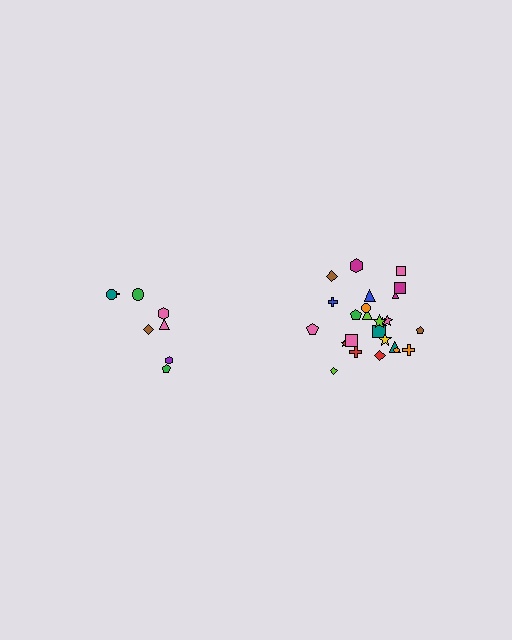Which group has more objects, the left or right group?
The right group.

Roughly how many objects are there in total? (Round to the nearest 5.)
Roughly 35 objects in total.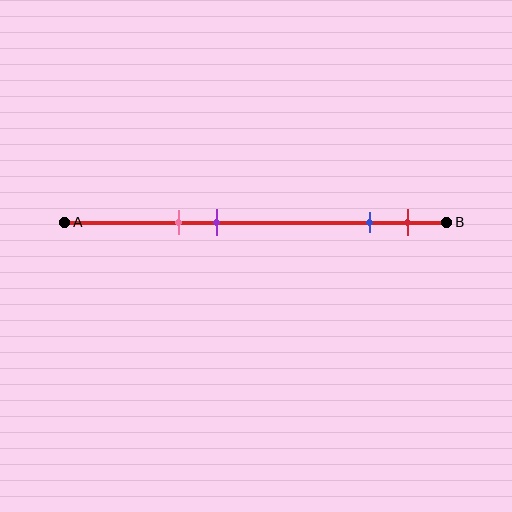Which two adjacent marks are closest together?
The blue and red marks are the closest adjacent pair.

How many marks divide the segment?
There are 4 marks dividing the segment.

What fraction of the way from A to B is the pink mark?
The pink mark is approximately 30% (0.3) of the way from A to B.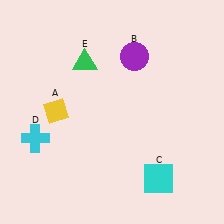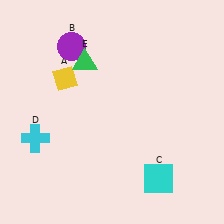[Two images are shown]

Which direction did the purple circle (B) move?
The purple circle (B) moved left.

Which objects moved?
The objects that moved are: the yellow diamond (A), the purple circle (B).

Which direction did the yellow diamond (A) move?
The yellow diamond (A) moved up.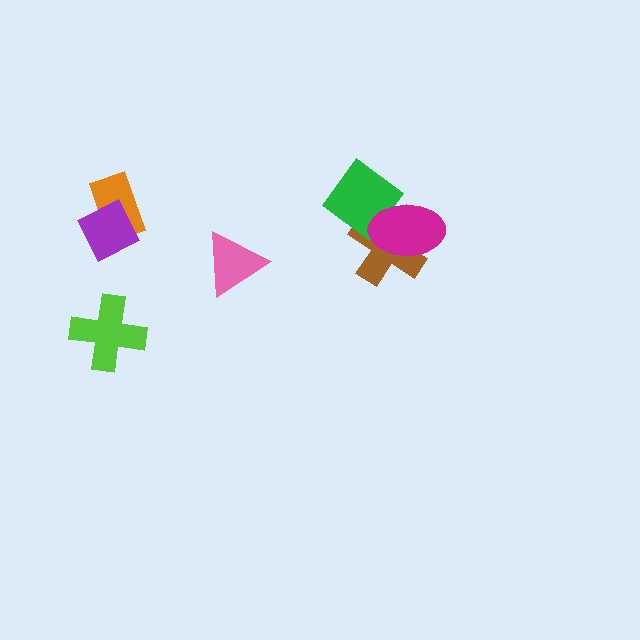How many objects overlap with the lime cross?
0 objects overlap with the lime cross.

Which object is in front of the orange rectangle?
The purple diamond is in front of the orange rectangle.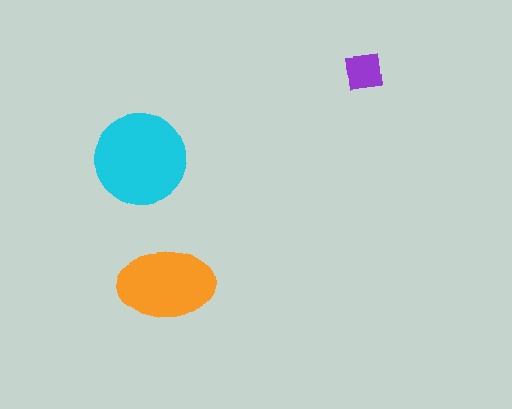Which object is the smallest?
The purple square.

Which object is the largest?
The cyan circle.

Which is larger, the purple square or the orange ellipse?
The orange ellipse.